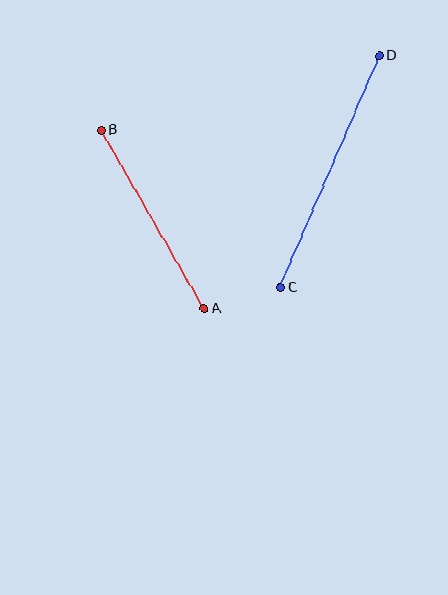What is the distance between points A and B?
The distance is approximately 206 pixels.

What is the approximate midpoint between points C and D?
The midpoint is at approximately (330, 172) pixels.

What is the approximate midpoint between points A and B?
The midpoint is at approximately (153, 219) pixels.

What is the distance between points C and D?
The distance is approximately 252 pixels.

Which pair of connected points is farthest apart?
Points C and D are farthest apart.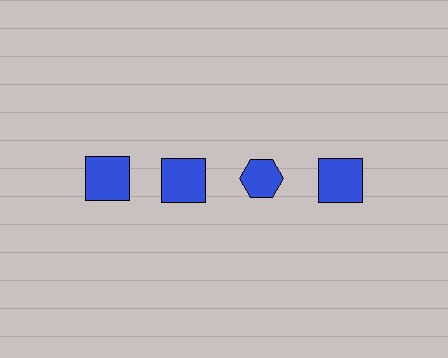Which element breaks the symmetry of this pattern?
The blue hexagon in the top row, center column breaks the symmetry. All other shapes are blue squares.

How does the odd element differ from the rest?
It has a different shape: hexagon instead of square.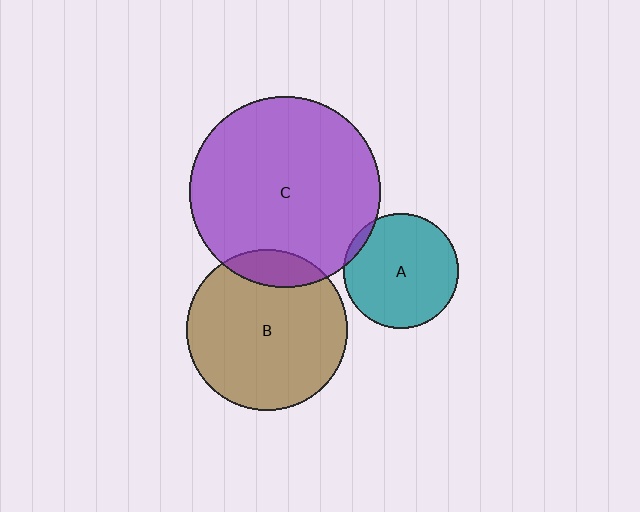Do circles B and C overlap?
Yes.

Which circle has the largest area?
Circle C (purple).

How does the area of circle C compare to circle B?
Approximately 1.4 times.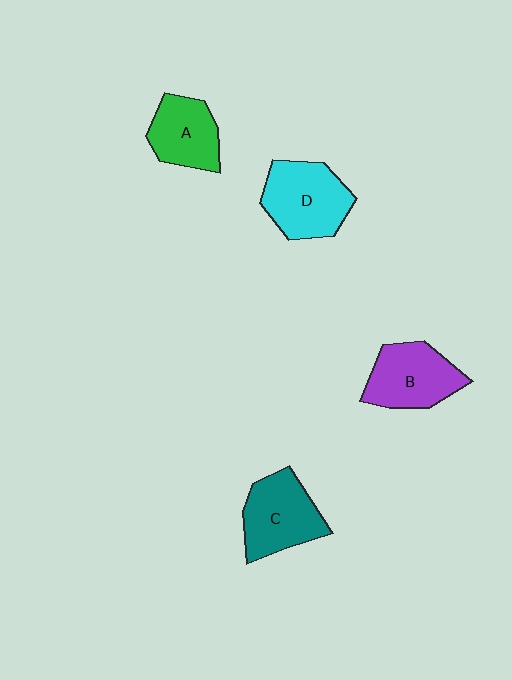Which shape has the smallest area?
Shape A (green).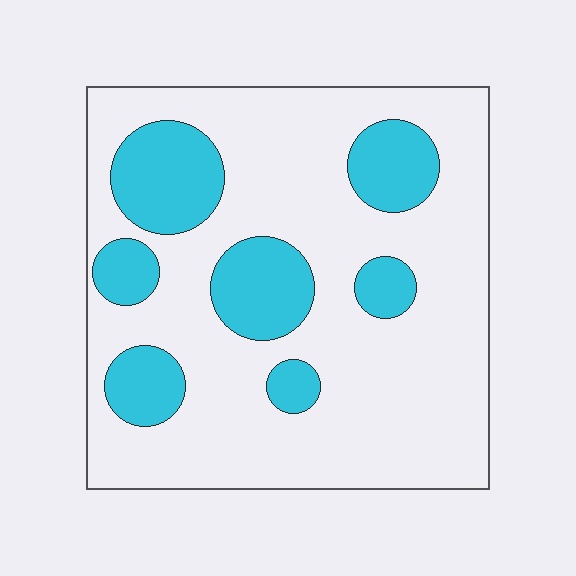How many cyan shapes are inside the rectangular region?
7.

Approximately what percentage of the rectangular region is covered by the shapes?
Approximately 25%.